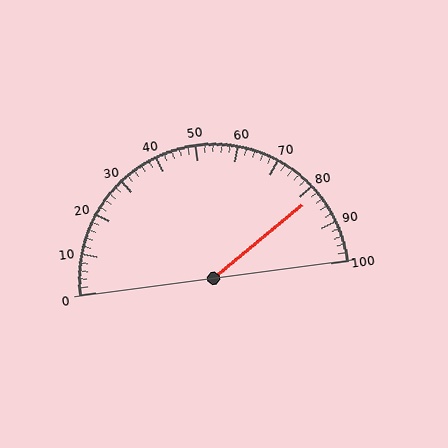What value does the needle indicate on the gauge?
The needle indicates approximately 82.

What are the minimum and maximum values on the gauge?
The gauge ranges from 0 to 100.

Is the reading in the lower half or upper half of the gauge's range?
The reading is in the upper half of the range (0 to 100).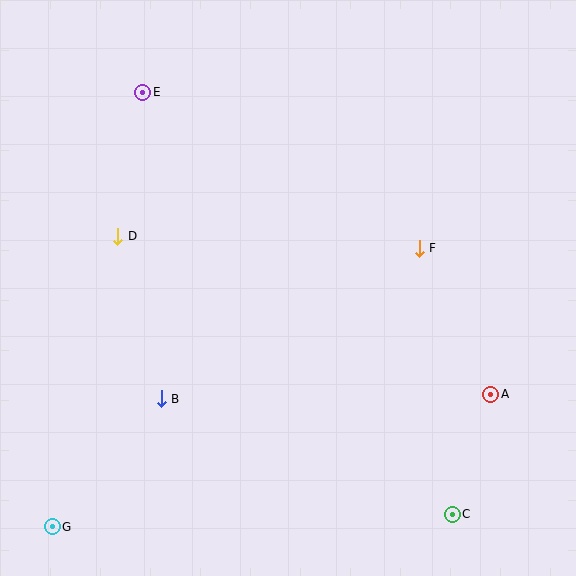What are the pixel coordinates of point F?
Point F is at (419, 248).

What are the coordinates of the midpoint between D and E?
The midpoint between D and E is at (130, 164).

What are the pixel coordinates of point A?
Point A is at (491, 394).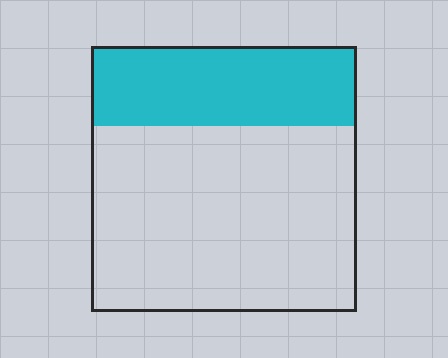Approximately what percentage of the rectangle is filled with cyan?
Approximately 30%.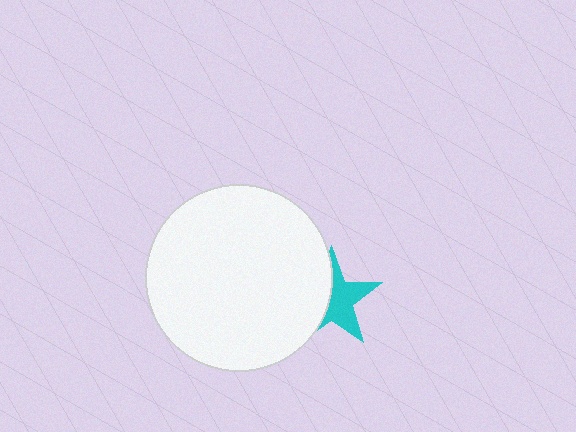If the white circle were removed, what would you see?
You would see the complete cyan star.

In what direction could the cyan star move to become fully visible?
The cyan star could move right. That would shift it out from behind the white circle entirely.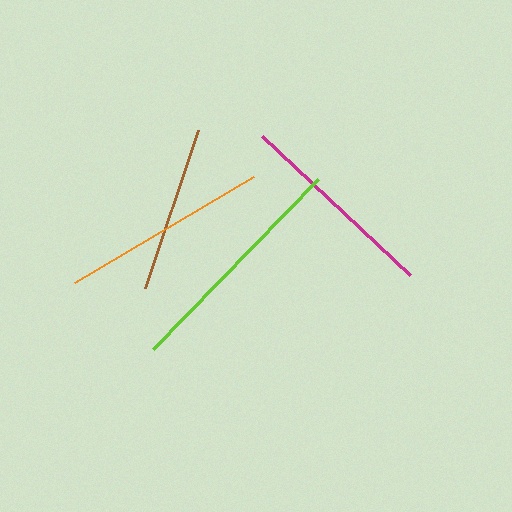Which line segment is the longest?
The lime line is the longest at approximately 237 pixels.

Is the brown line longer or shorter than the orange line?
The orange line is longer than the brown line.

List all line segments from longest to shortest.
From longest to shortest: lime, orange, magenta, brown.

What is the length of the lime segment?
The lime segment is approximately 237 pixels long.